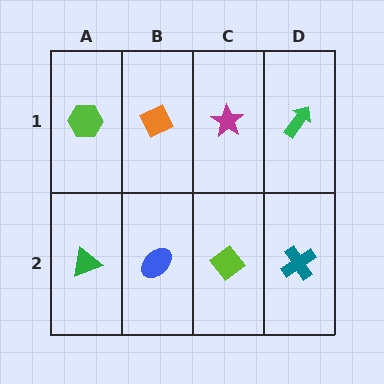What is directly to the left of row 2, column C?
A blue ellipse.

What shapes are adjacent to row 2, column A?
A lime hexagon (row 1, column A), a blue ellipse (row 2, column B).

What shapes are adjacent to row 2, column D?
A green arrow (row 1, column D), a lime diamond (row 2, column C).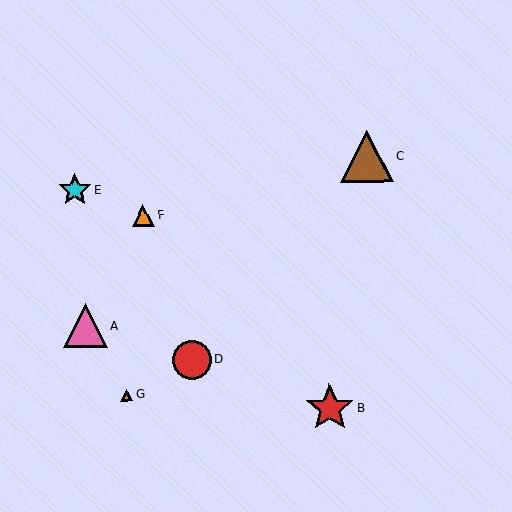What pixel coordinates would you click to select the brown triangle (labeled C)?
Click at (367, 156) to select the brown triangle C.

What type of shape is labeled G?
Shape G is an orange triangle.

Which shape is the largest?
The brown triangle (labeled C) is the largest.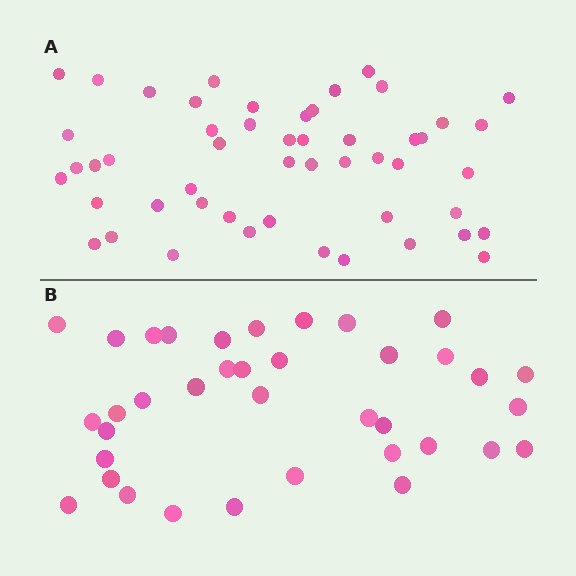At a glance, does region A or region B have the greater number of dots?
Region A (the top region) has more dots.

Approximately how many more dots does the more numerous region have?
Region A has approximately 15 more dots than region B.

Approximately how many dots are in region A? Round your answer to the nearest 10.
About 50 dots. (The exact count is 51, which rounds to 50.)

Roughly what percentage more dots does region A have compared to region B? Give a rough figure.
About 40% more.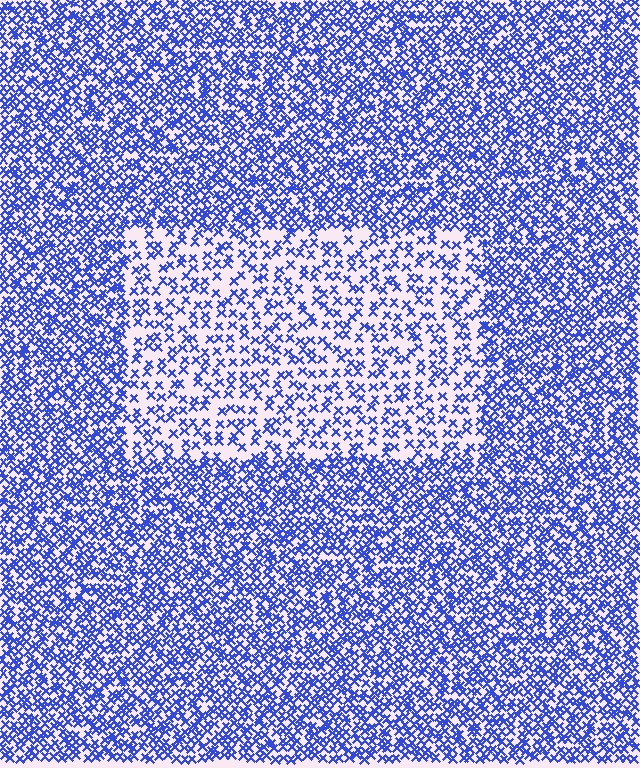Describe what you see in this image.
The image contains small blue elements arranged at two different densities. A rectangle-shaped region is visible where the elements are less densely packed than the surrounding area.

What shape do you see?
I see a rectangle.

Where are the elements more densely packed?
The elements are more densely packed outside the rectangle boundary.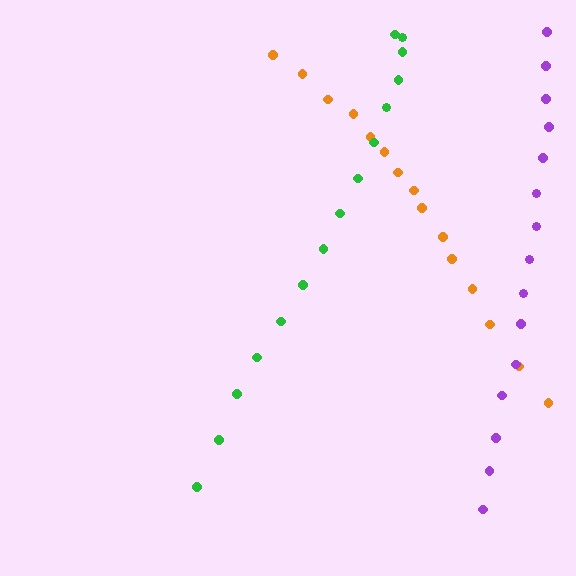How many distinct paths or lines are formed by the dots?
There are 3 distinct paths.